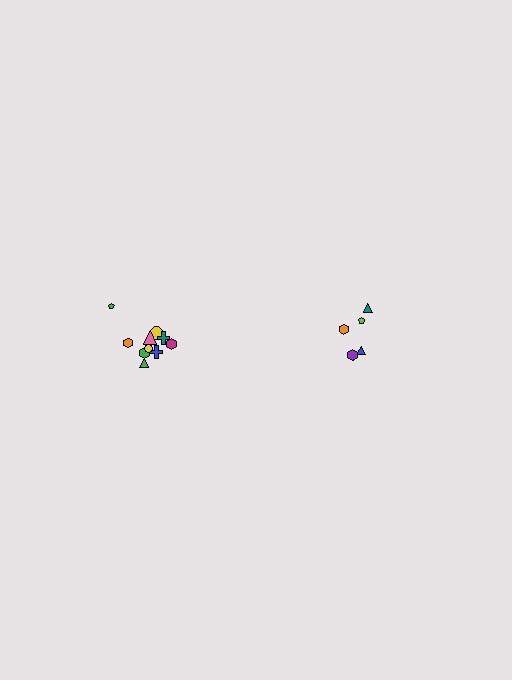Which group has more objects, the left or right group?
The left group.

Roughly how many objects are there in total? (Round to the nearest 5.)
Roughly 15 objects in total.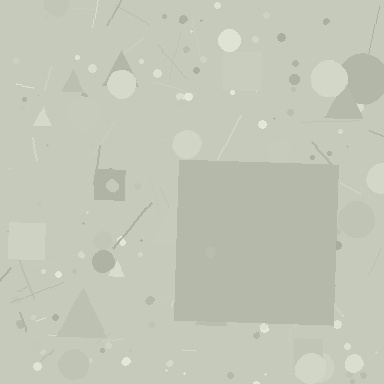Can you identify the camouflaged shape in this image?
The camouflaged shape is a square.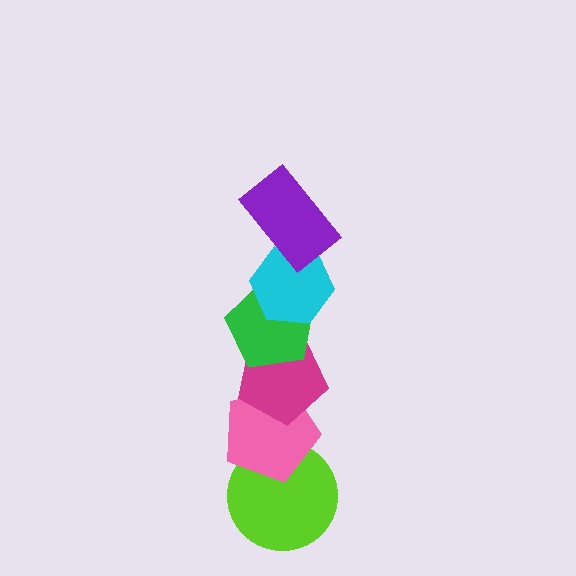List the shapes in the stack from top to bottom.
From top to bottom: the purple rectangle, the cyan hexagon, the green pentagon, the magenta pentagon, the pink pentagon, the lime circle.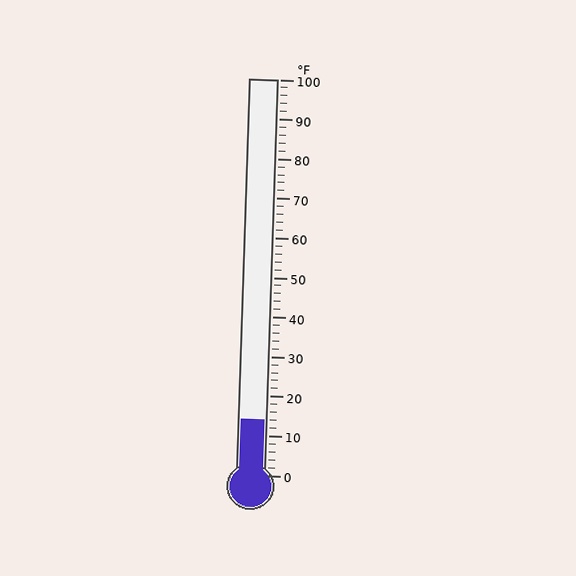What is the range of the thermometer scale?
The thermometer scale ranges from 0°F to 100°F.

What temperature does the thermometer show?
The thermometer shows approximately 14°F.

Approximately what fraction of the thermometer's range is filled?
The thermometer is filled to approximately 15% of its range.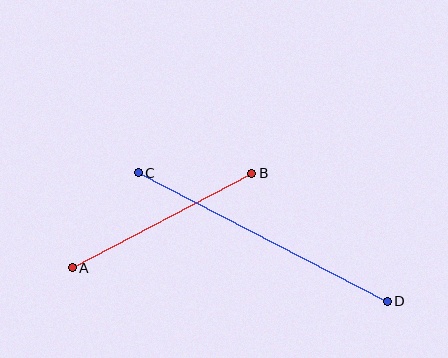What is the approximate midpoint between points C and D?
The midpoint is at approximately (263, 237) pixels.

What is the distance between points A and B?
The distance is approximately 203 pixels.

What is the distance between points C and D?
The distance is approximately 280 pixels.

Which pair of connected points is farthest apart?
Points C and D are farthest apart.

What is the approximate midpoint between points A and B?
The midpoint is at approximately (162, 221) pixels.